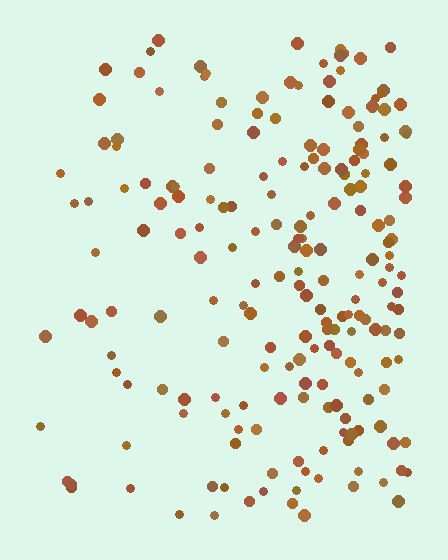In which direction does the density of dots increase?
From left to right, with the right side densest.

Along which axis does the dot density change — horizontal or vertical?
Horizontal.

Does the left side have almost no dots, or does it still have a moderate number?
Still a moderate number, just noticeably fewer than the right.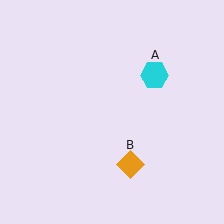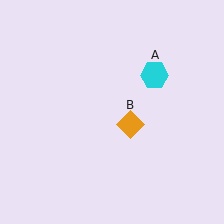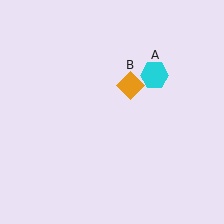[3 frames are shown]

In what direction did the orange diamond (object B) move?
The orange diamond (object B) moved up.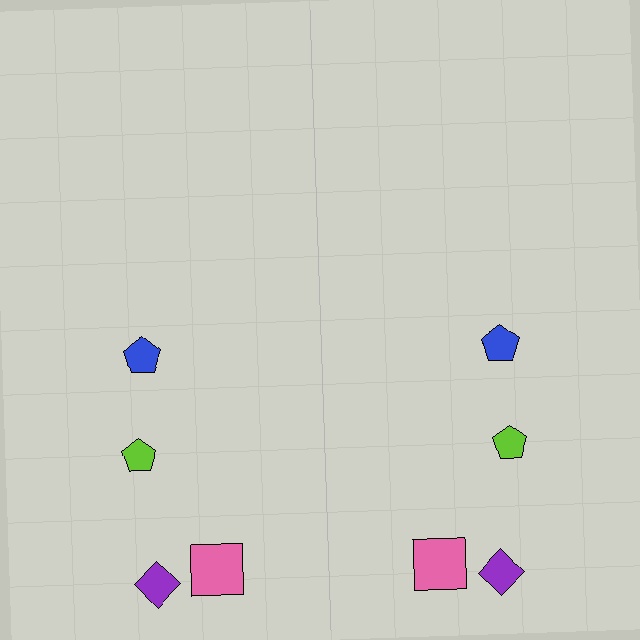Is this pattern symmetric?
Yes, this pattern has bilateral (reflection) symmetry.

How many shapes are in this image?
There are 8 shapes in this image.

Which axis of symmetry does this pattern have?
The pattern has a vertical axis of symmetry running through the center of the image.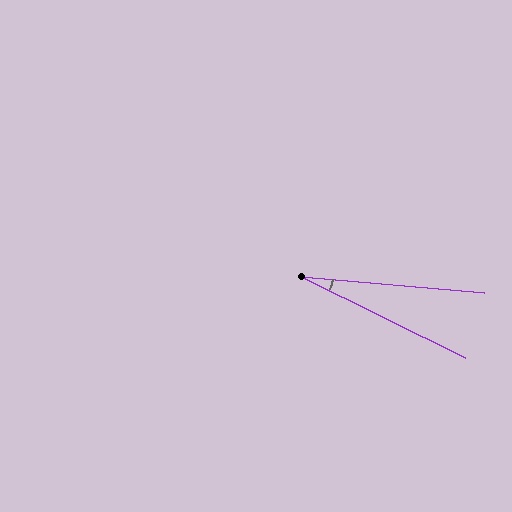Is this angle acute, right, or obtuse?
It is acute.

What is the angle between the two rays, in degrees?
Approximately 21 degrees.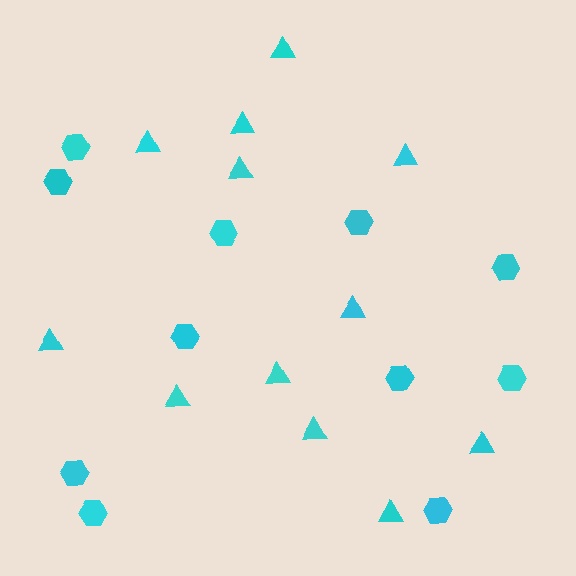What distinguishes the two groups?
There are 2 groups: one group of hexagons (11) and one group of triangles (12).